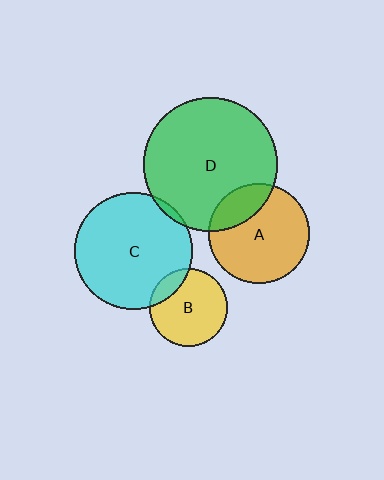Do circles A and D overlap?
Yes.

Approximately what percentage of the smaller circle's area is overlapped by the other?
Approximately 25%.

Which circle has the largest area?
Circle D (green).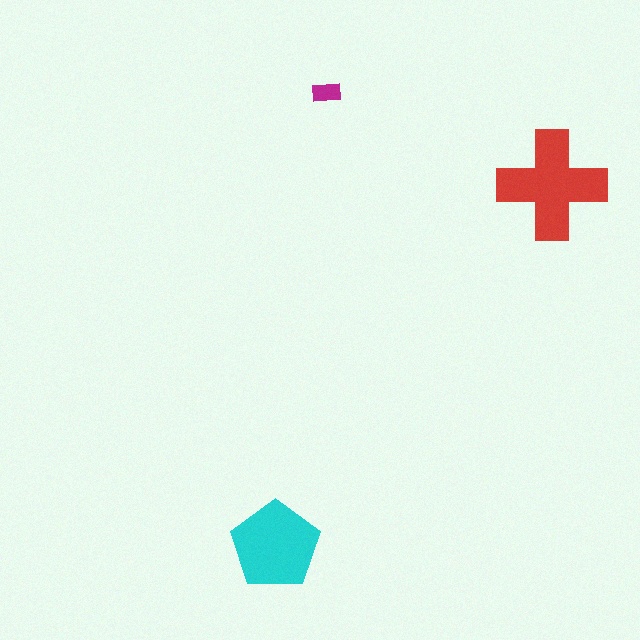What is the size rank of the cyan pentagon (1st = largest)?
2nd.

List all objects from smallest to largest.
The magenta rectangle, the cyan pentagon, the red cross.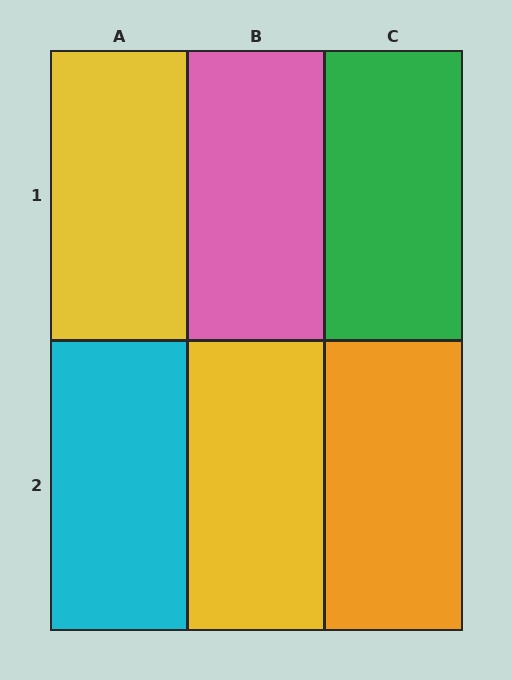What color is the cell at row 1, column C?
Green.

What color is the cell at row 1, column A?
Yellow.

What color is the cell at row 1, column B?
Pink.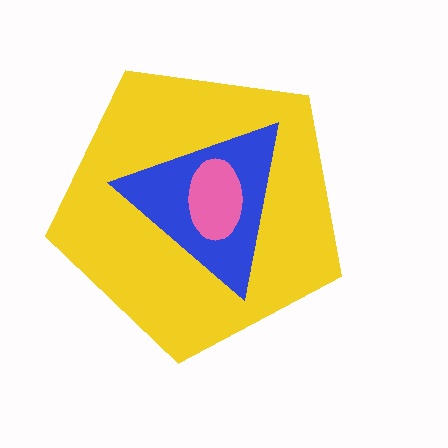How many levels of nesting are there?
3.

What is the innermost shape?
The pink ellipse.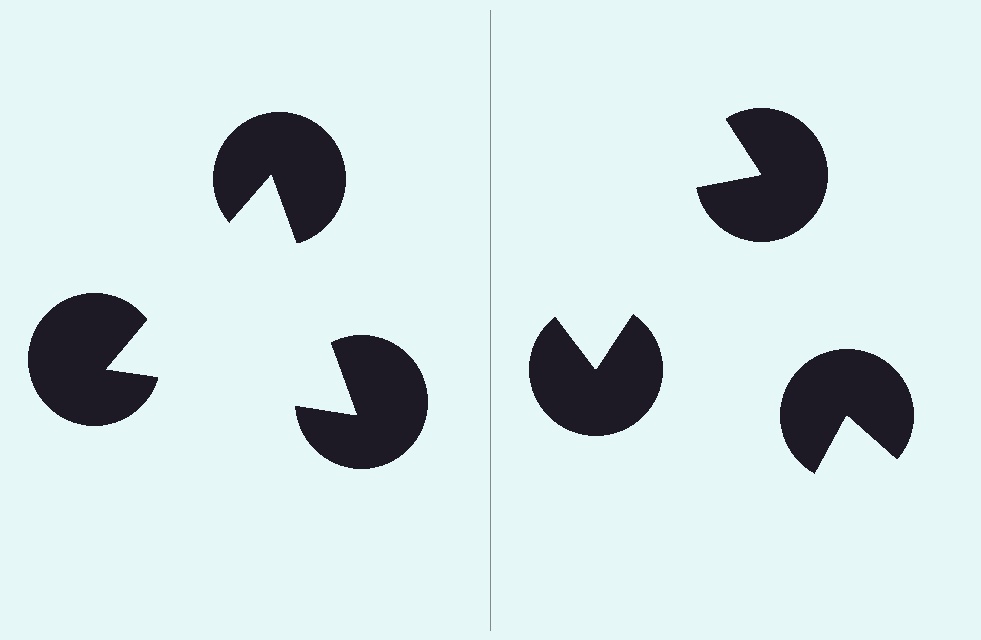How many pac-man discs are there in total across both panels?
6 — 3 on each side.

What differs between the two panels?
The pac-man discs are positioned identically on both sides; only the wedge orientations differ. On the left they align to a triangle; on the right they are misaligned.